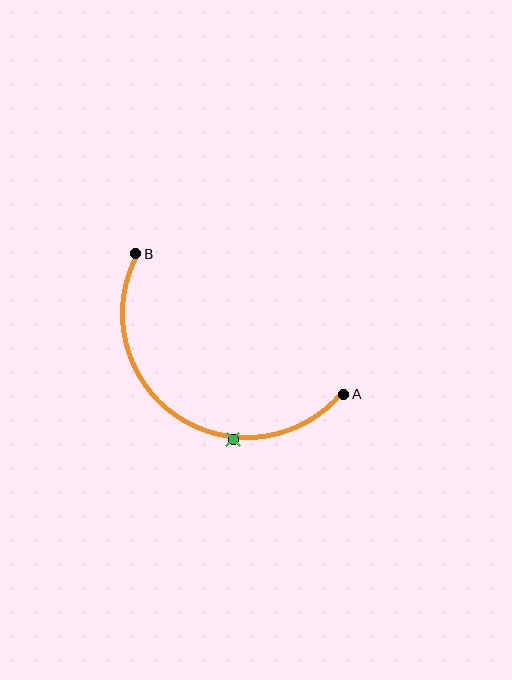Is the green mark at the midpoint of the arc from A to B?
No. The green mark lies on the arc but is closer to endpoint A. The arc midpoint would be at the point on the curve equidistant along the arc from both A and B.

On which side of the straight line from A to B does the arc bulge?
The arc bulges below and to the left of the straight line connecting A and B.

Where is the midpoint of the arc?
The arc midpoint is the point on the curve farthest from the straight line joining A and B. It sits below and to the left of that line.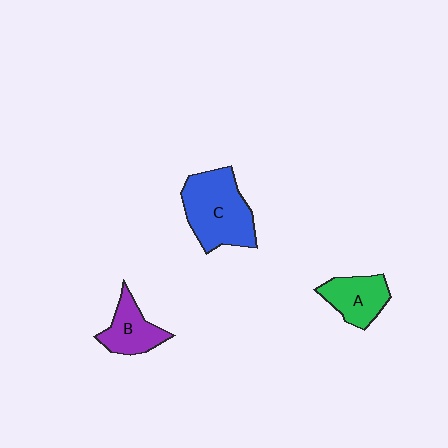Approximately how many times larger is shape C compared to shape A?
Approximately 1.7 times.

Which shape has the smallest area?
Shape B (purple).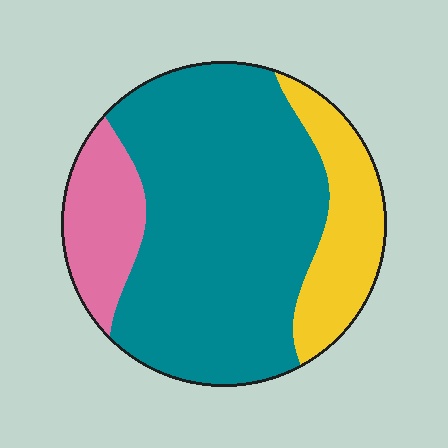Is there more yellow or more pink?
Yellow.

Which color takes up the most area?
Teal, at roughly 65%.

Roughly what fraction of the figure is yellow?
Yellow covers roughly 20% of the figure.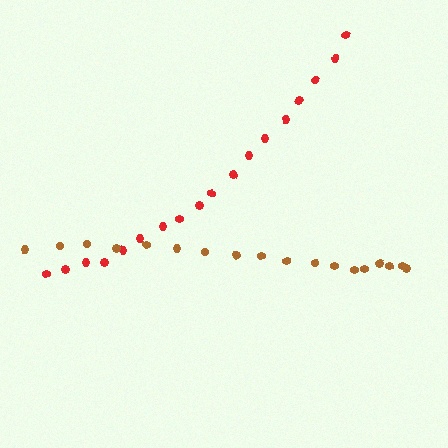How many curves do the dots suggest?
There are 2 distinct paths.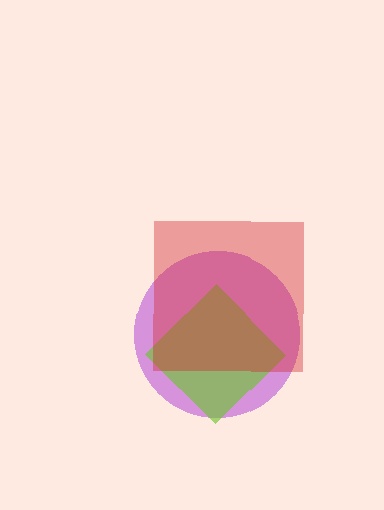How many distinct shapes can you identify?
There are 3 distinct shapes: a purple circle, a lime diamond, a red square.